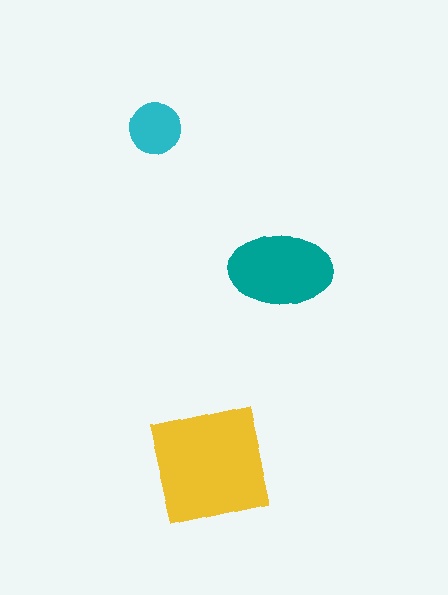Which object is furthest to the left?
The cyan circle is leftmost.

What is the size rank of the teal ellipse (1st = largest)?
2nd.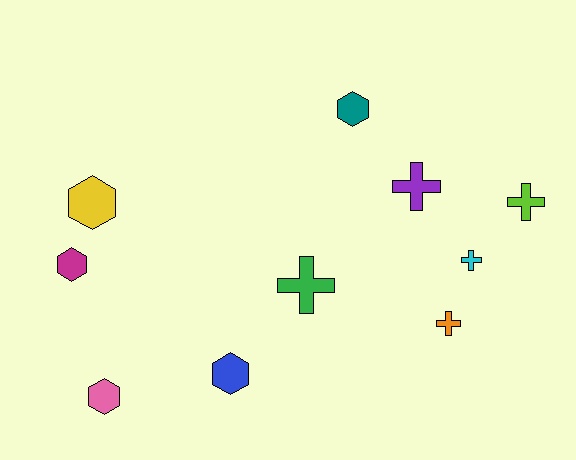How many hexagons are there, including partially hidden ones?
There are 5 hexagons.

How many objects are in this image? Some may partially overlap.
There are 10 objects.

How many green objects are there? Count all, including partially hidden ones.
There is 1 green object.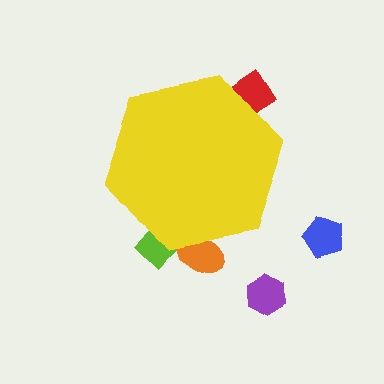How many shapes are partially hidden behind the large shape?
3 shapes are partially hidden.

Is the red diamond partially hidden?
Yes, the red diamond is partially hidden behind the yellow hexagon.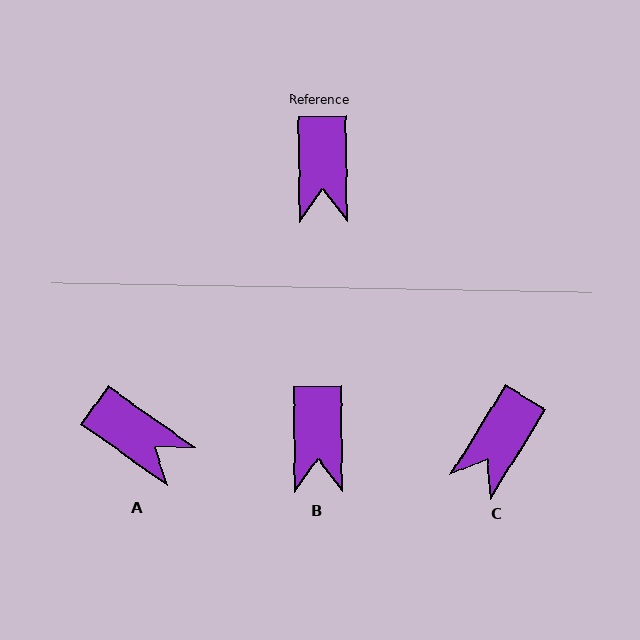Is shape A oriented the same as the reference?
No, it is off by about 54 degrees.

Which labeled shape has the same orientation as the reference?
B.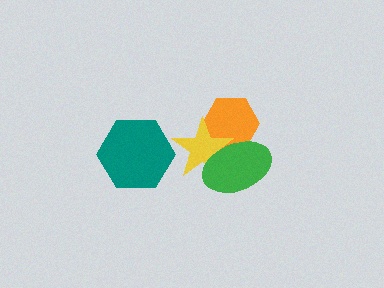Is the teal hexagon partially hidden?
No, no other shape covers it.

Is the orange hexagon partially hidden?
Yes, it is partially covered by another shape.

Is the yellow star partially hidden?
Yes, it is partially covered by another shape.